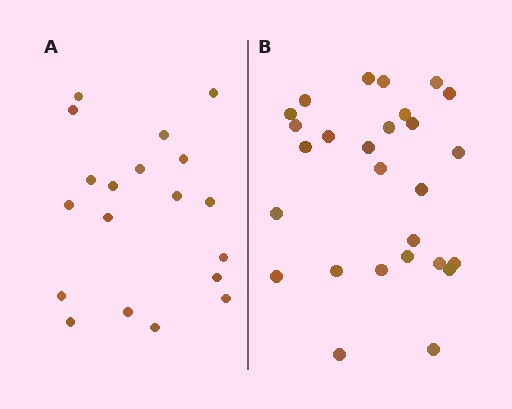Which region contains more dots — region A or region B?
Region B (the right region) has more dots.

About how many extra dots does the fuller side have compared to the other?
Region B has roughly 8 or so more dots than region A.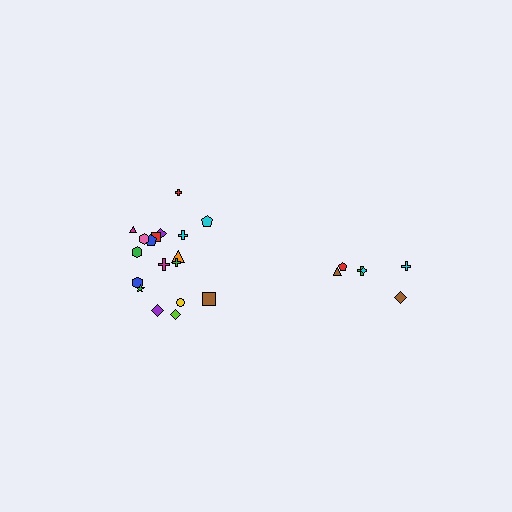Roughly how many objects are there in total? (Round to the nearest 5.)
Roughly 25 objects in total.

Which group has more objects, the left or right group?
The left group.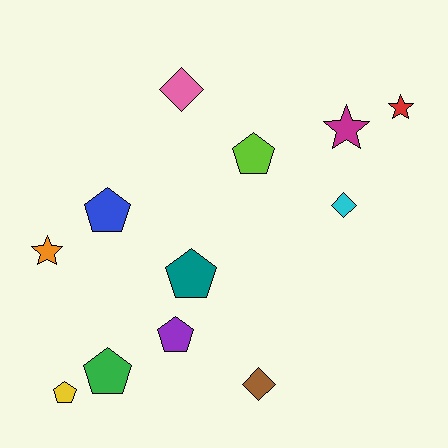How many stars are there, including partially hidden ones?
There are 3 stars.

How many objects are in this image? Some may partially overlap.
There are 12 objects.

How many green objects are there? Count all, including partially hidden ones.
There is 1 green object.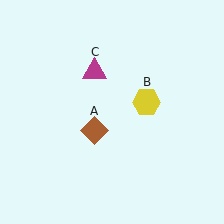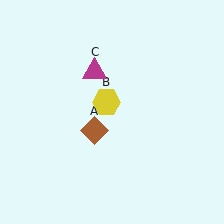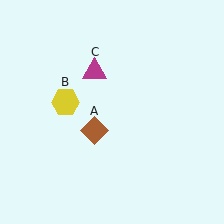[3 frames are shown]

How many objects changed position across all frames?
1 object changed position: yellow hexagon (object B).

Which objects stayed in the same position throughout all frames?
Brown diamond (object A) and magenta triangle (object C) remained stationary.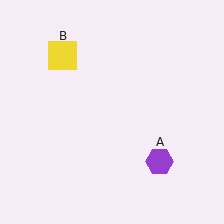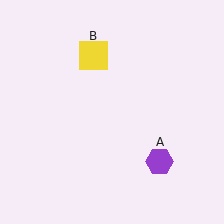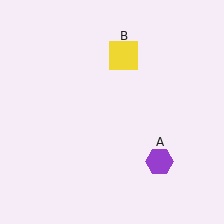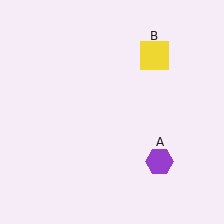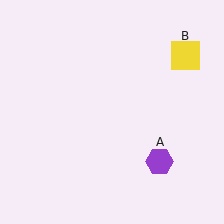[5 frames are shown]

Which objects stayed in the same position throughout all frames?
Purple hexagon (object A) remained stationary.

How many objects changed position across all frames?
1 object changed position: yellow square (object B).